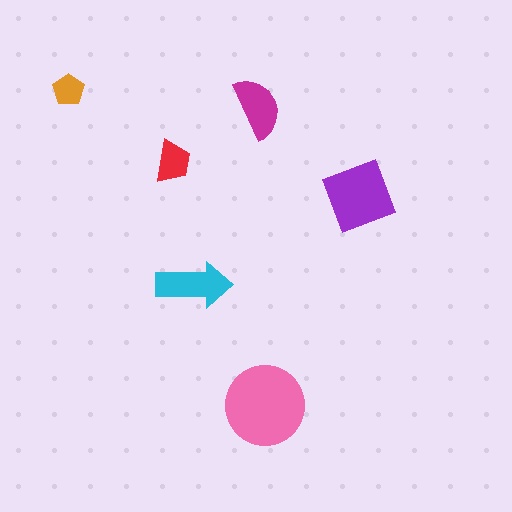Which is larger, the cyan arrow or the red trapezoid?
The cyan arrow.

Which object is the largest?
The pink circle.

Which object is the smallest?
The orange pentagon.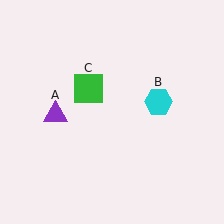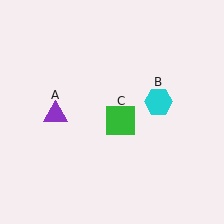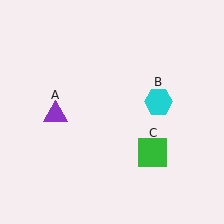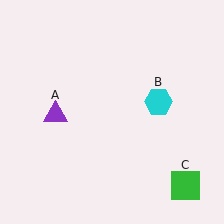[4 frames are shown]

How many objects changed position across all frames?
1 object changed position: green square (object C).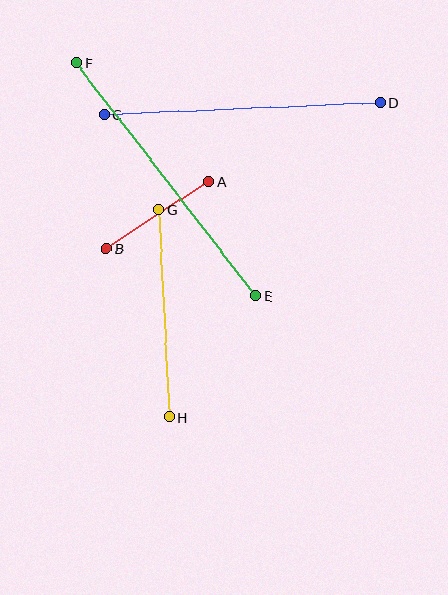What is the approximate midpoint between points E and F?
The midpoint is at approximately (166, 179) pixels.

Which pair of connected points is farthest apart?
Points E and F are farthest apart.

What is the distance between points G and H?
The distance is approximately 207 pixels.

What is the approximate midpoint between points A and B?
The midpoint is at approximately (158, 215) pixels.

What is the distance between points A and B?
The distance is approximately 123 pixels.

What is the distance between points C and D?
The distance is approximately 277 pixels.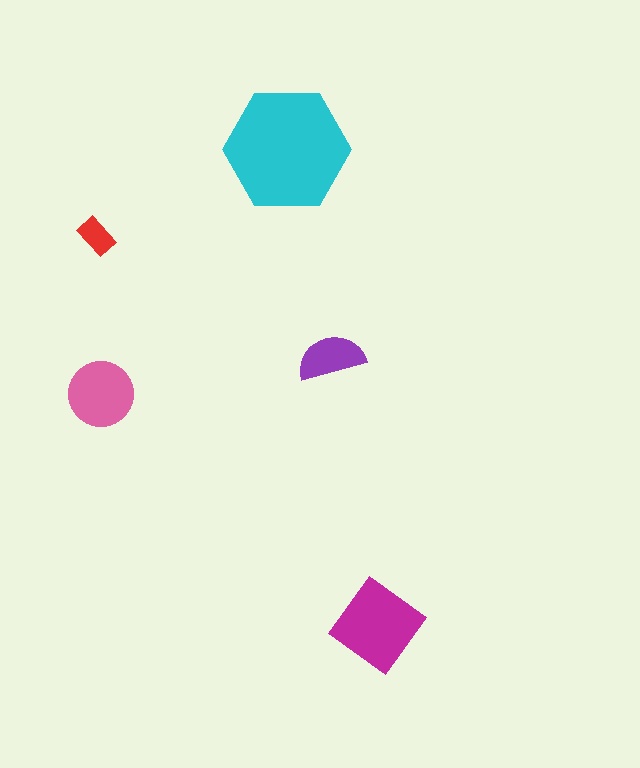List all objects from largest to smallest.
The cyan hexagon, the magenta diamond, the pink circle, the purple semicircle, the red rectangle.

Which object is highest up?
The cyan hexagon is topmost.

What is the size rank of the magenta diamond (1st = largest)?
2nd.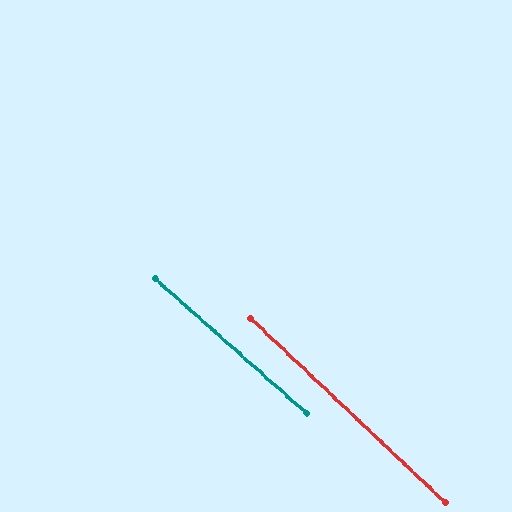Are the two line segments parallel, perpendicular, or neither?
Parallel — their directions differ by only 1.9°.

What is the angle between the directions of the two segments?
Approximately 2 degrees.